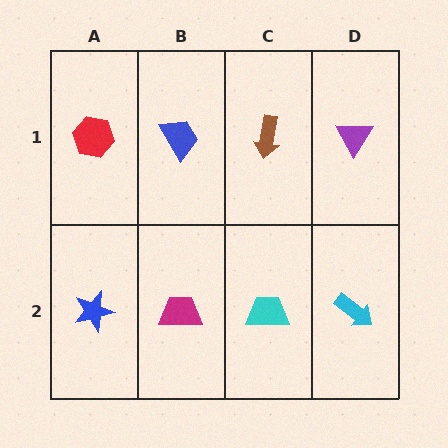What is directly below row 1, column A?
A blue star.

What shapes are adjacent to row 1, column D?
A cyan arrow (row 2, column D), a brown arrow (row 1, column C).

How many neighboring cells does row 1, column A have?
2.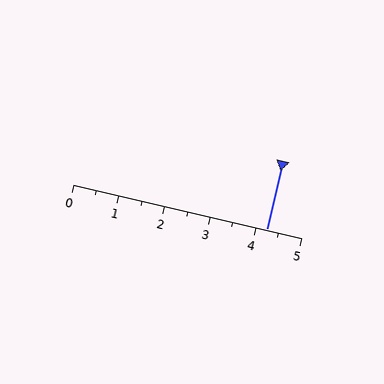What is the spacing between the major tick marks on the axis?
The major ticks are spaced 1 apart.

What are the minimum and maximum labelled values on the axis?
The axis runs from 0 to 5.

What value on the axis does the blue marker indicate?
The marker indicates approximately 4.2.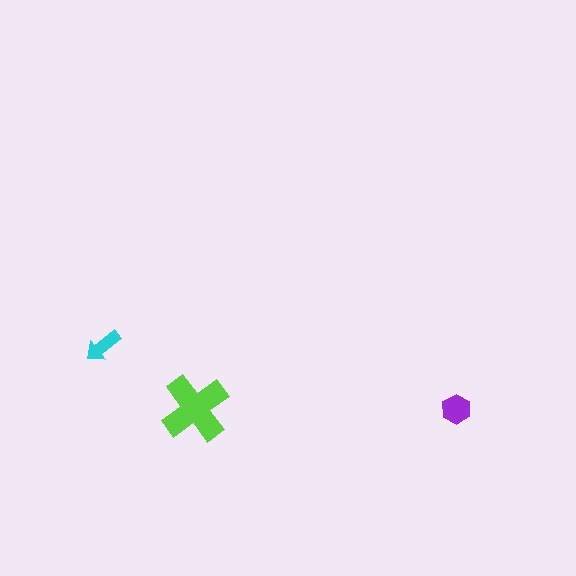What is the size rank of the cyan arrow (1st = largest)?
3rd.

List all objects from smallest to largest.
The cyan arrow, the purple hexagon, the lime cross.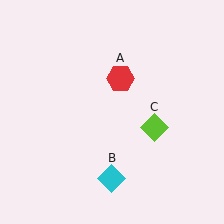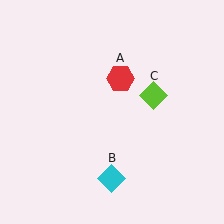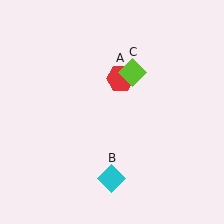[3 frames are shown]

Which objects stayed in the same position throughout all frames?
Red hexagon (object A) and cyan diamond (object B) remained stationary.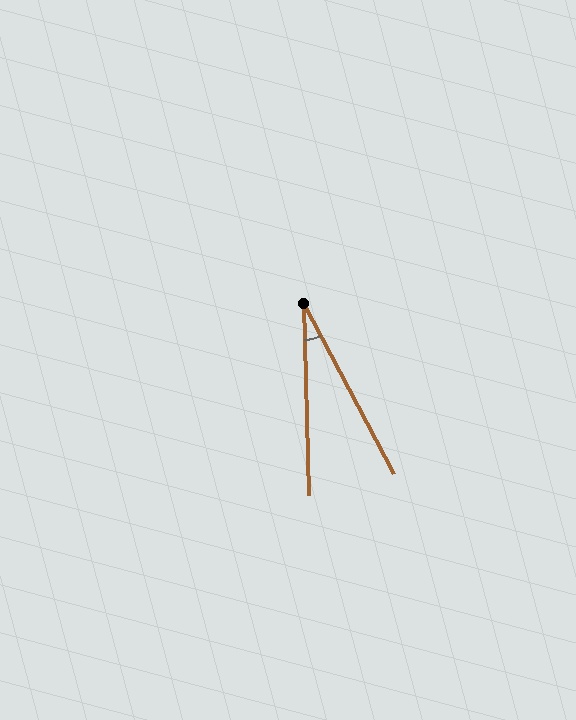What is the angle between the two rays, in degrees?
Approximately 26 degrees.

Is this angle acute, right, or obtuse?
It is acute.